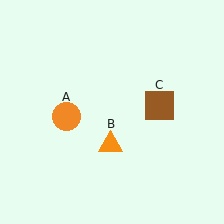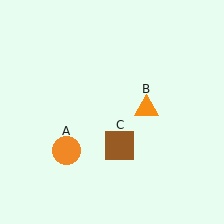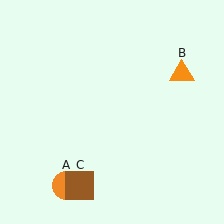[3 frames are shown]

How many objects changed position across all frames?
3 objects changed position: orange circle (object A), orange triangle (object B), brown square (object C).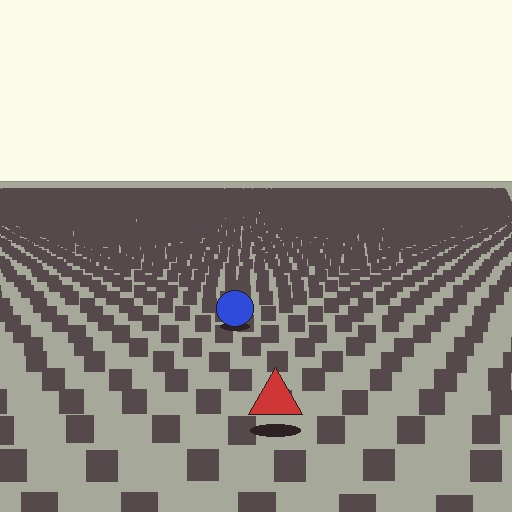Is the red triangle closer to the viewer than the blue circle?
Yes. The red triangle is closer — you can tell from the texture gradient: the ground texture is coarser near it.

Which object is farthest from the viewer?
The blue circle is farthest from the viewer. It appears smaller and the ground texture around it is denser.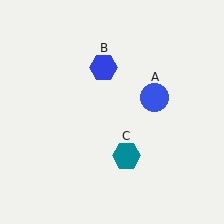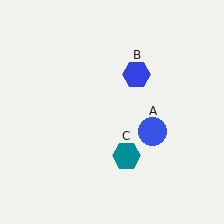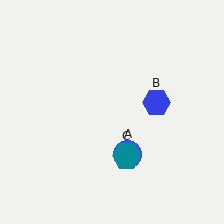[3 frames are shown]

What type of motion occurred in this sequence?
The blue circle (object A), blue hexagon (object B) rotated clockwise around the center of the scene.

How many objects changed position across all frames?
2 objects changed position: blue circle (object A), blue hexagon (object B).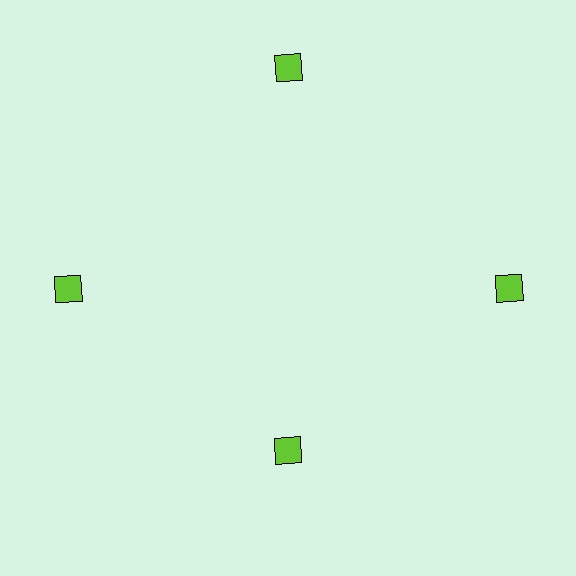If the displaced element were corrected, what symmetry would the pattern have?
It would have 4-fold rotational symmetry — the pattern would map onto itself every 90 degrees.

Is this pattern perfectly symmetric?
No. The 4 lime squares are arranged in a ring, but one element near the 6 o'clock position is pulled inward toward the center, breaking the 4-fold rotational symmetry.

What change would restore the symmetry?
The symmetry would be restored by moving it outward, back onto the ring so that all 4 squares sit at equal angles and equal distance from the center.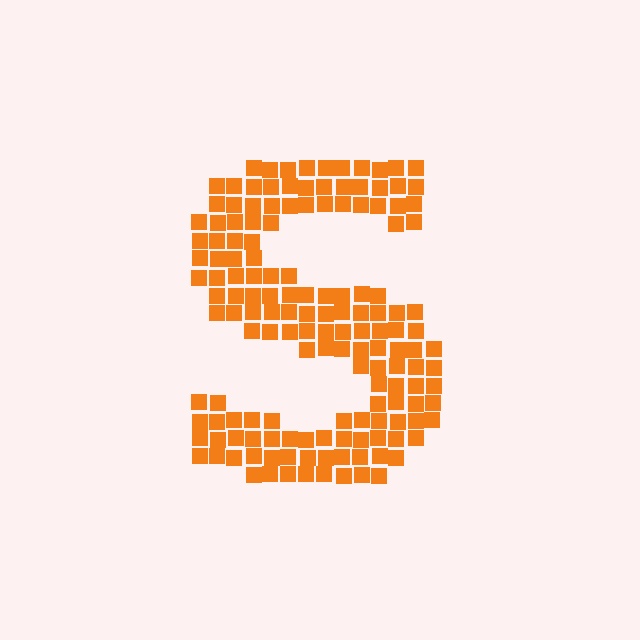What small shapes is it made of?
It is made of small squares.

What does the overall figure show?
The overall figure shows the letter S.